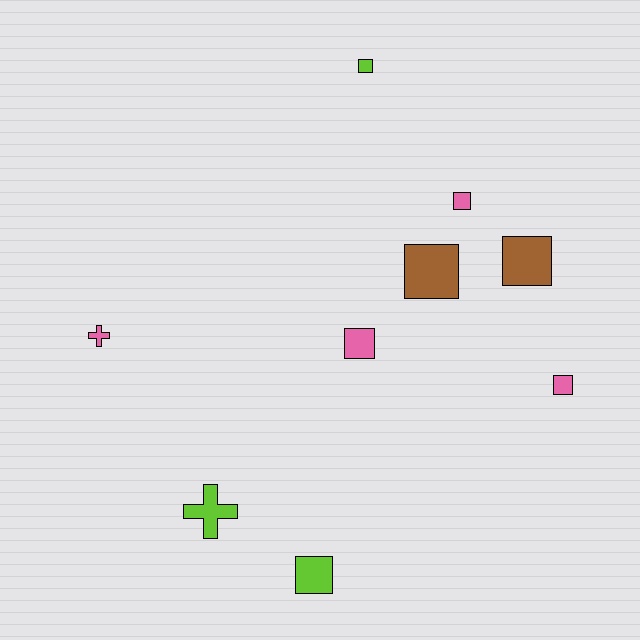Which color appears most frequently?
Pink, with 4 objects.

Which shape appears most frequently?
Square, with 7 objects.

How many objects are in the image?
There are 9 objects.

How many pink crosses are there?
There is 1 pink cross.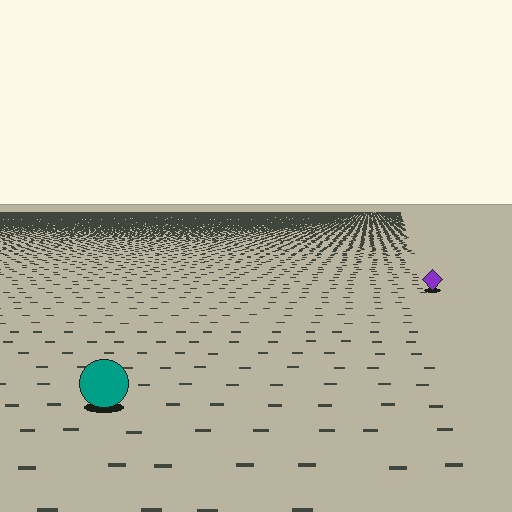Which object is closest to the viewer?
The teal circle is closest. The texture marks near it are larger and more spread out.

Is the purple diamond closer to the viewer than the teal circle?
No. The teal circle is closer — you can tell from the texture gradient: the ground texture is coarser near it.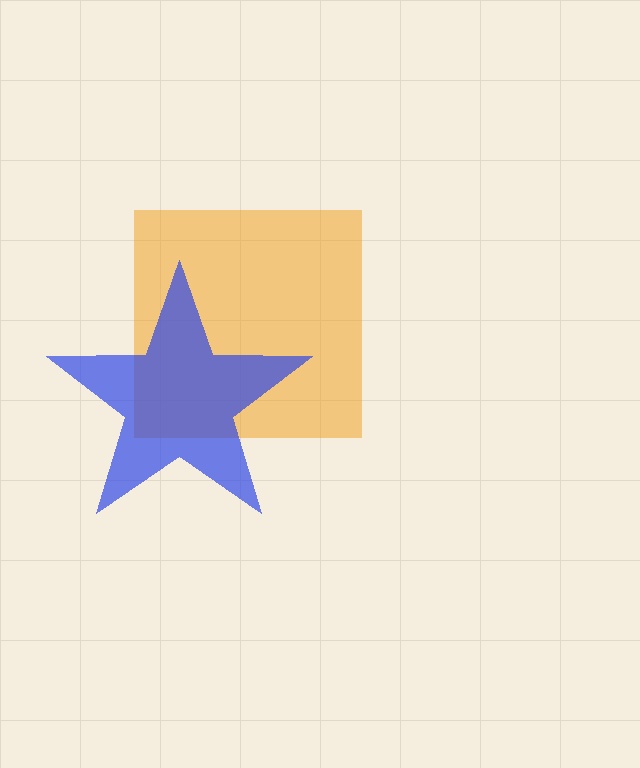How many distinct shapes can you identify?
There are 2 distinct shapes: an orange square, a blue star.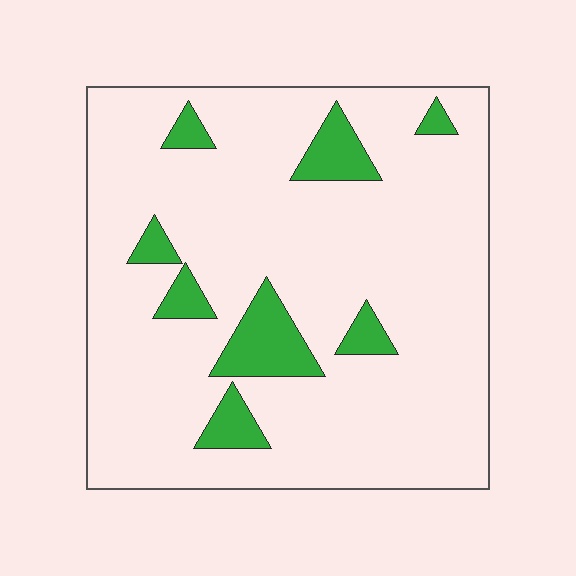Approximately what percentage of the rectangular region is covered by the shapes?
Approximately 10%.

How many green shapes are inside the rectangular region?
8.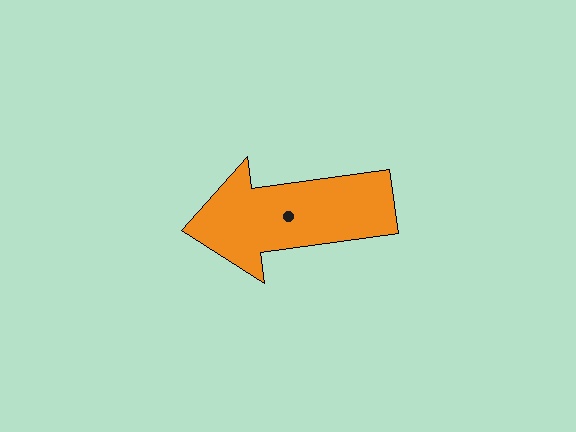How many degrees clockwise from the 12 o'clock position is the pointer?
Approximately 262 degrees.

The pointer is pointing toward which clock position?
Roughly 9 o'clock.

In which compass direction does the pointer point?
West.